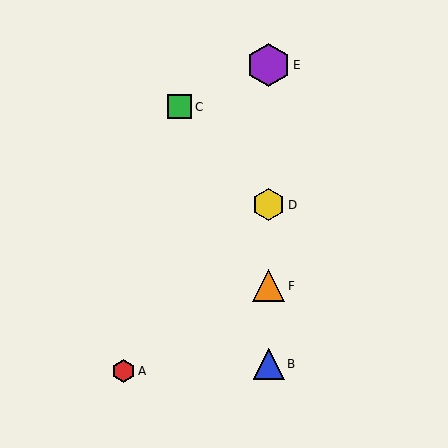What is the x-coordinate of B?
Object B is at x≈269.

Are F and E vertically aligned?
Yes, both are at x≈269.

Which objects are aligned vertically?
Objects B, D, E, F are aligned vertically.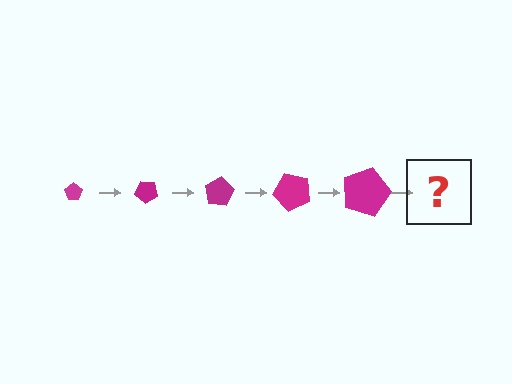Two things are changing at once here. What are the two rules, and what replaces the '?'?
The two rules are that the pentagon grows larger each step and it rotates 40 degrees each step. The '?' should be a pentagon, larger than the previous one and rotated 200 degrees from the start.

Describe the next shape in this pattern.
It should be a pentagon, larger than the previous one and rotated 200 degrees from the start.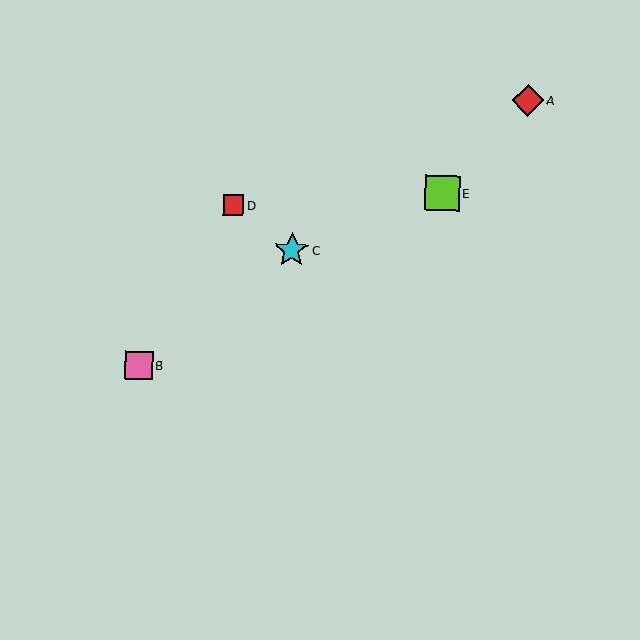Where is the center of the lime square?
The center of the lime square is at (442, 193).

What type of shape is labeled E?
Shape E is a lime square.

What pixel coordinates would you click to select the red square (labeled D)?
Click at (233, 205) to select the red square D.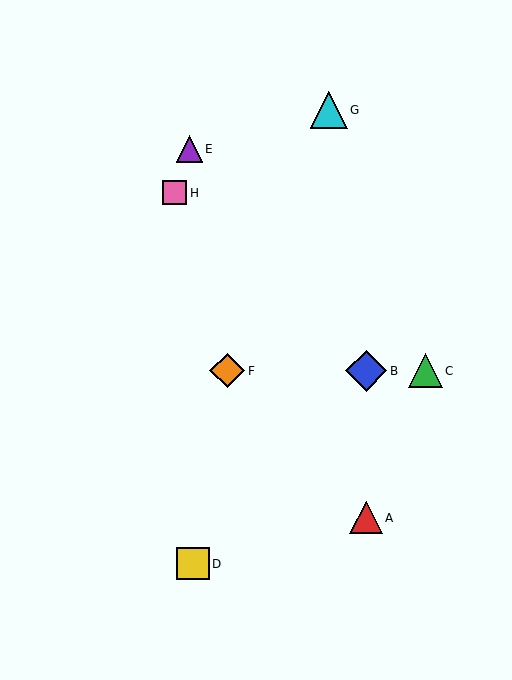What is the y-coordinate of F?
Object F is at y≈371.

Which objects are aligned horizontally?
Objects B, C, F are aligned horizontally.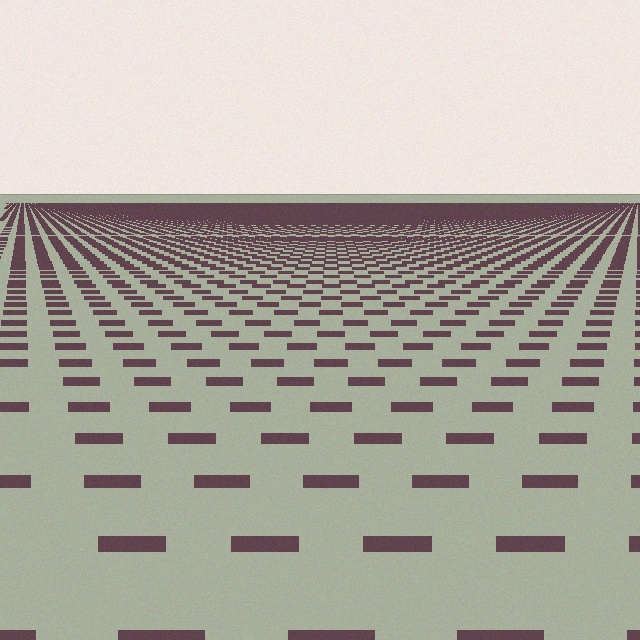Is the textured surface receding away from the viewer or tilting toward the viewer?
The surface is receding away from the viewer. Texture elements get smaller and denser toward the top.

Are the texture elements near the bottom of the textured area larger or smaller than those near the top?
Larger. Near the bottom, elements are closer to the viewer and appear at a bigger on-screen size.